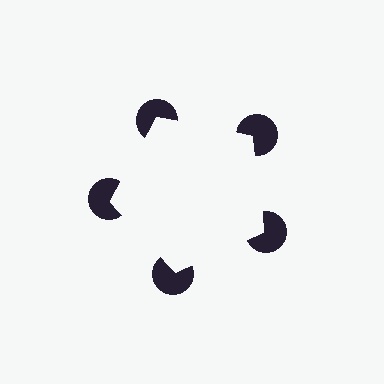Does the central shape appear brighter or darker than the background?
It typically appears slightly brighter than the background, even though no actual brightness change is drawn.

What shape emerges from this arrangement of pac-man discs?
An illusory pentagon — its edges are inferred from the aligned wedge cuts in the pac-man discs, not physically drawn.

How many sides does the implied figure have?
5 sides.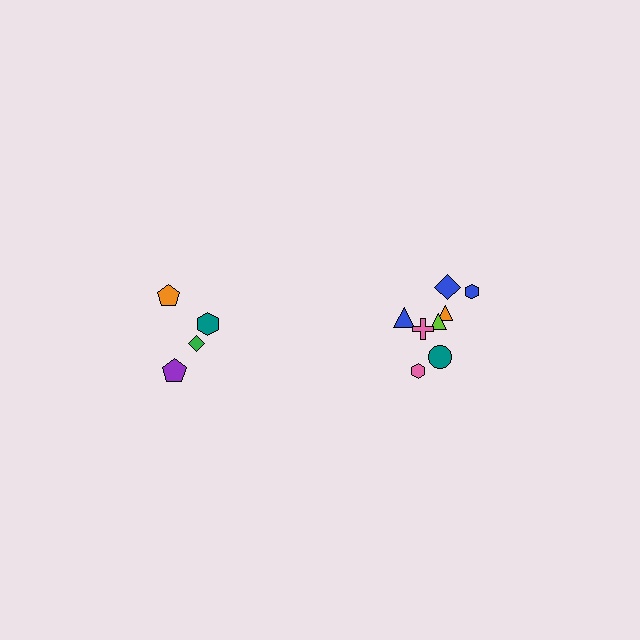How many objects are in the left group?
There are 4 objects.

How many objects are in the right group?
There are 8 objects.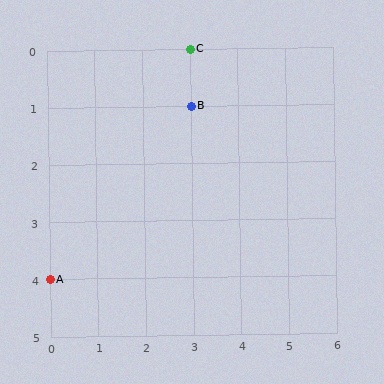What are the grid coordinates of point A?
Point A is at grid coordinates (0, 4).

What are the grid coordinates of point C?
Point C is at grid coordinates (3, 0).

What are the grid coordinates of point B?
Point B is at grid coordinates (3, 1).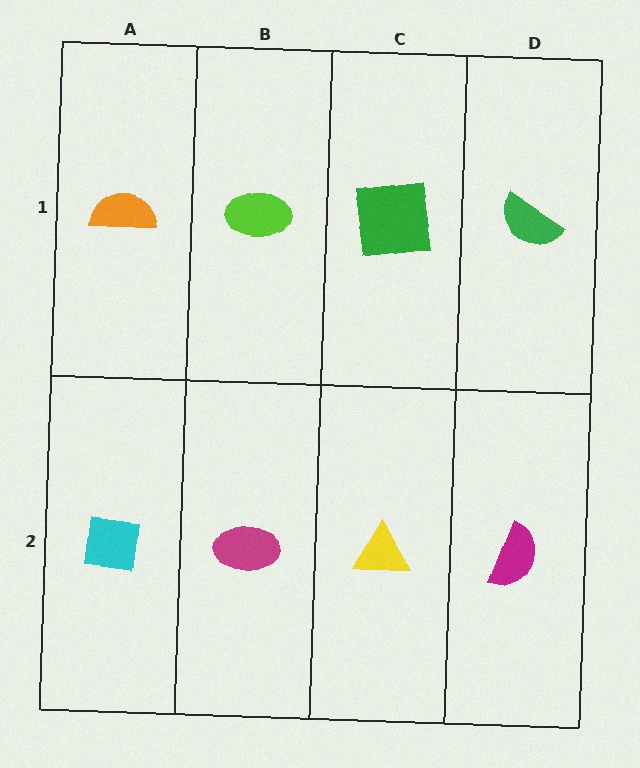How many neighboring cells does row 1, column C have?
3.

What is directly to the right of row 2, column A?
A magenta ellipse.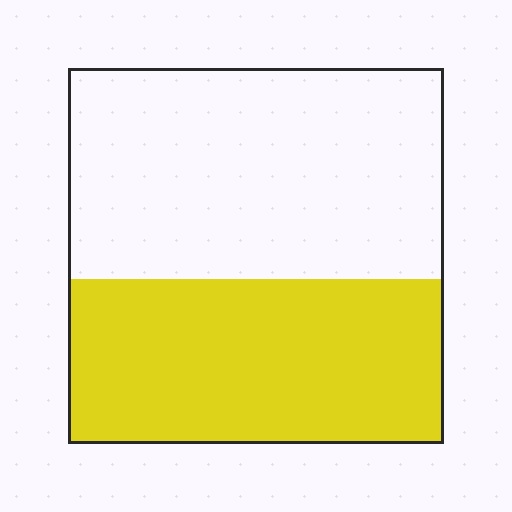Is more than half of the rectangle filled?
No.